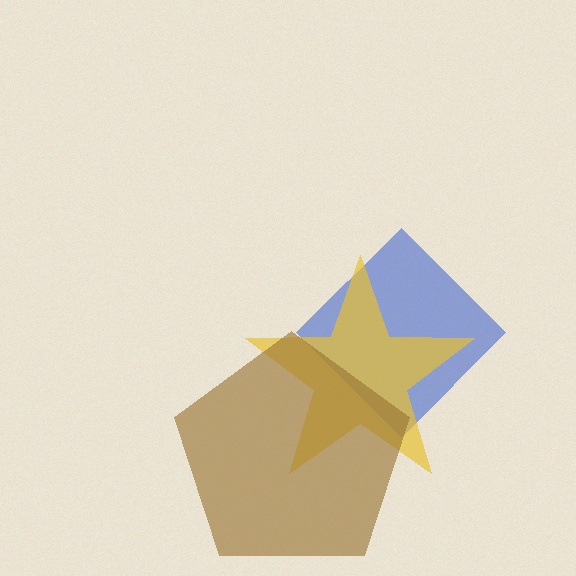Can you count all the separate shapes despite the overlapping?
Yes, there are 3 separate shapes.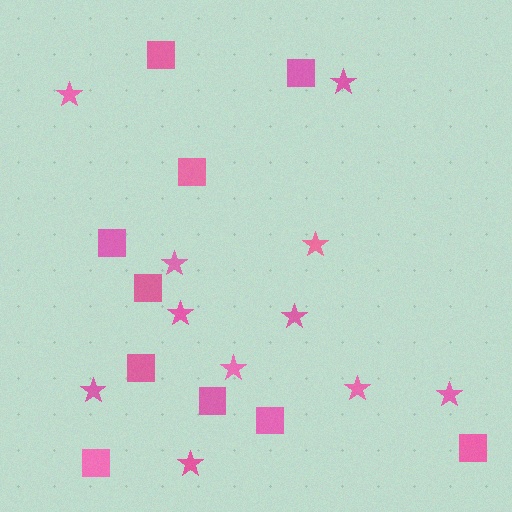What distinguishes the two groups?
There are 2 groups: one group of stars (11) and one group of squares (10).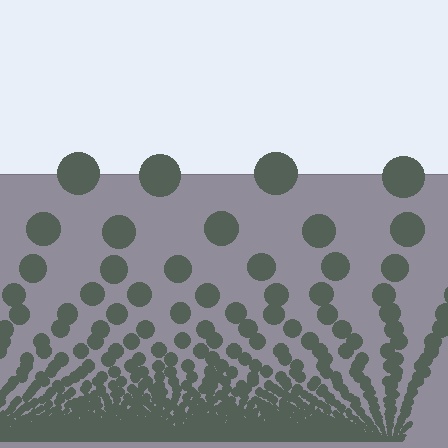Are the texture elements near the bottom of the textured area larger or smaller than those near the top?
Smaller. The gradient is inverted — elements near the bottom are smaller and denser.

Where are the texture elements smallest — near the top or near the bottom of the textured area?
Near the bottom.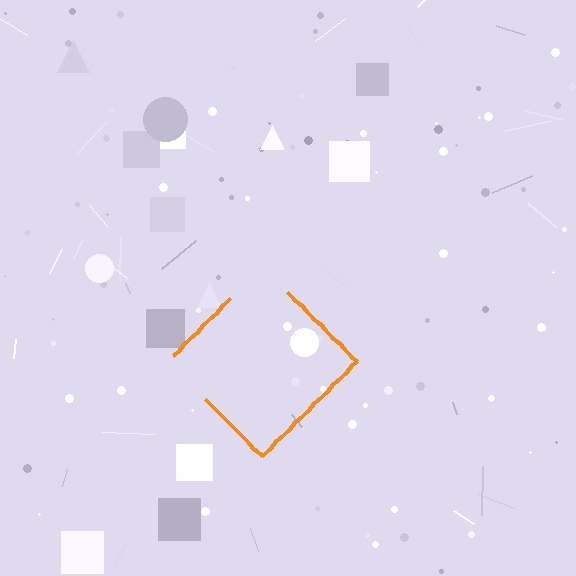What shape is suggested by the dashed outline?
The dashed outline suggests a diamond.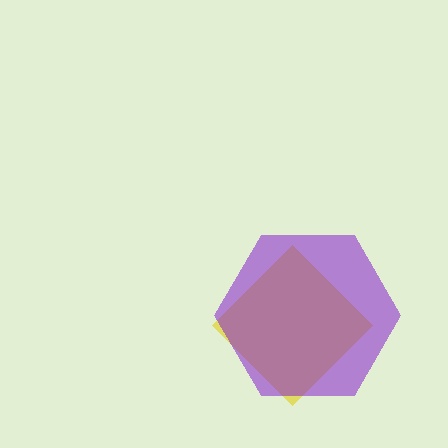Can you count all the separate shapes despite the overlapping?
Yes, there are 2 separate shapes.